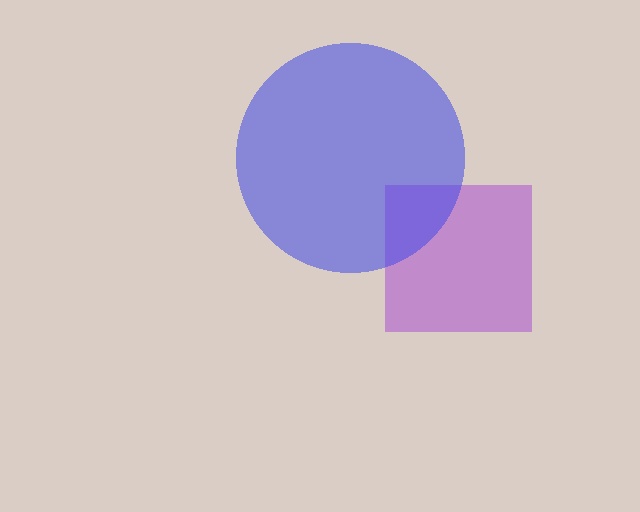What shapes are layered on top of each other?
The layered shapes are: a purple square, a blue circle.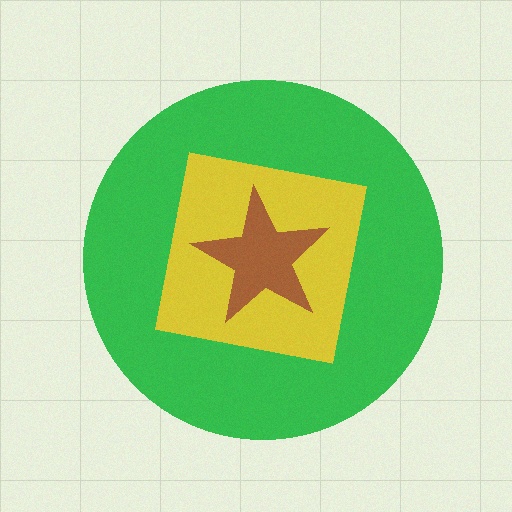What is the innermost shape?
The brown star.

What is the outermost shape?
The green circle.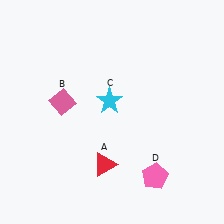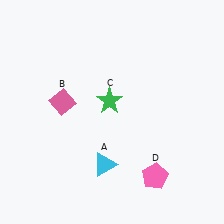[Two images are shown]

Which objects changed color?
A changed from red to cyan. C changed from cyan to green.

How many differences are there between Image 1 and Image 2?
There are 2 differences between the two images.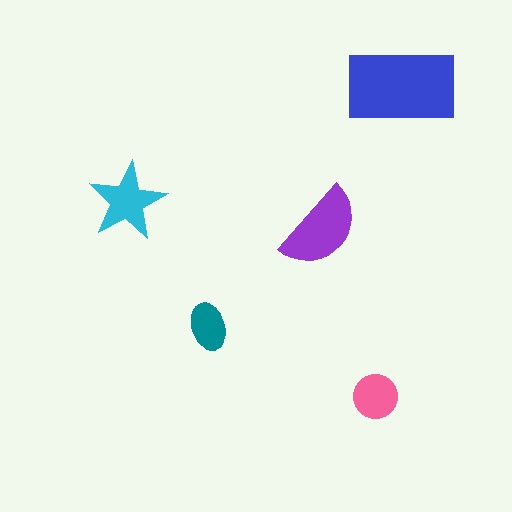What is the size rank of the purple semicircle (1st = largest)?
2nd.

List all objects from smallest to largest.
The teal ellipse, the pink circle, the cyan star, the purple semicircle, the blue rectangle.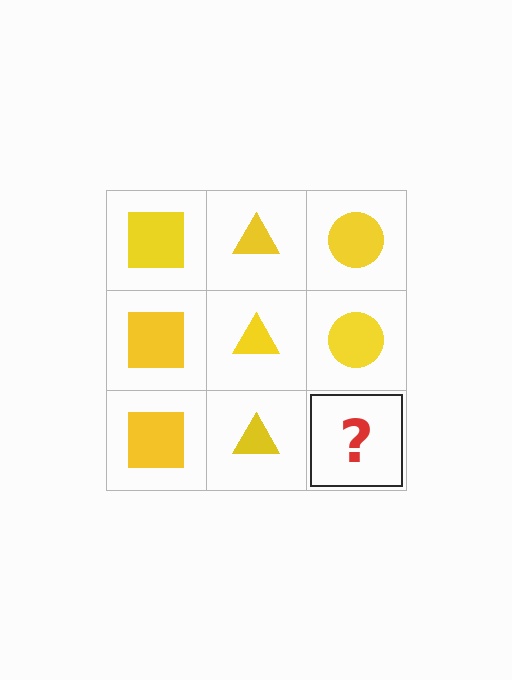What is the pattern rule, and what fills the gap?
The rule is that each column has a consistent shape. The gap should be filled with a yellow circle.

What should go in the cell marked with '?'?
The missing cell should contain a yellow circle.